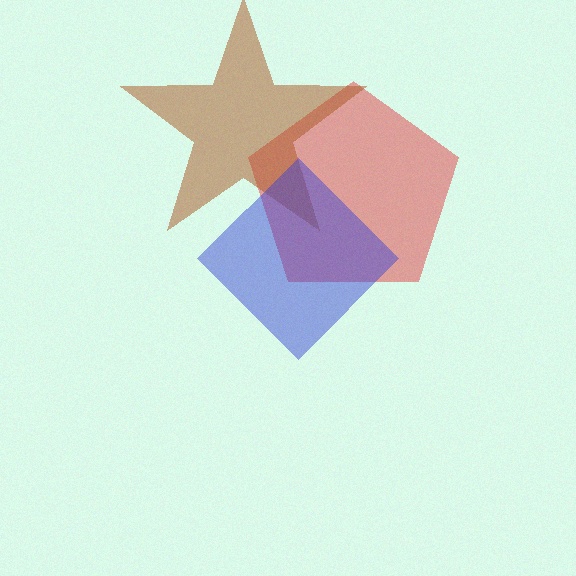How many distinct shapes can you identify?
There are 3 distinct shapes: a red pentagon, a brown star, a blue diamond.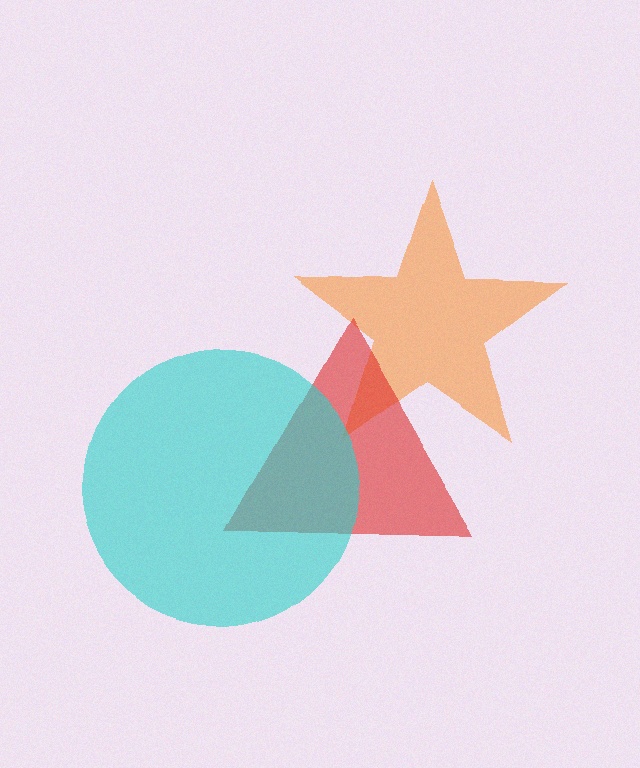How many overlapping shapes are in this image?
There are 3 overlapping shapes in the image.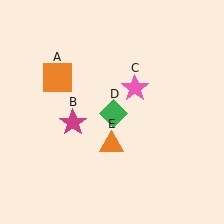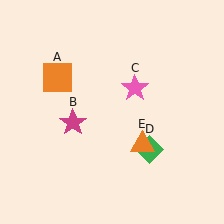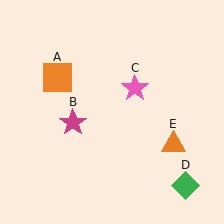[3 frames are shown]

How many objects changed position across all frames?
2 objects changed position: green diamond (object D), orange triangle (object E).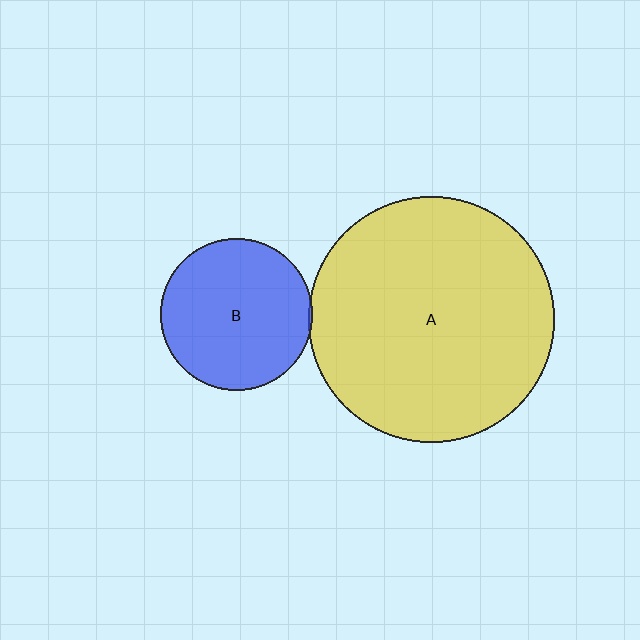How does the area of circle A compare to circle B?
Approximately 2.6 times.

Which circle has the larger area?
Circle A (yellow).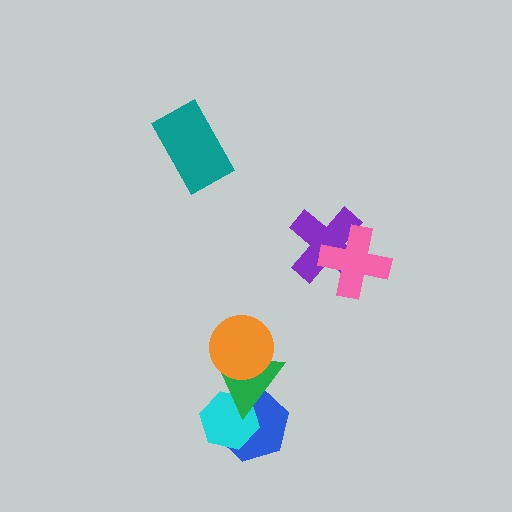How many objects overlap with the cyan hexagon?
2 objects overlap with the cyan hexagon.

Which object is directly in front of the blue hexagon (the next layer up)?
The cyan hexagon is directly in front of the blue hexagon.